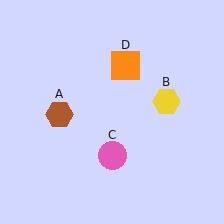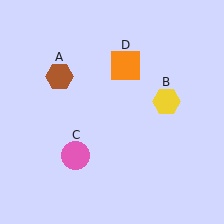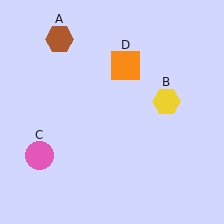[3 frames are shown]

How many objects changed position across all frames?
2 objects changed position: brown hexagon (object A), pink circle (object C).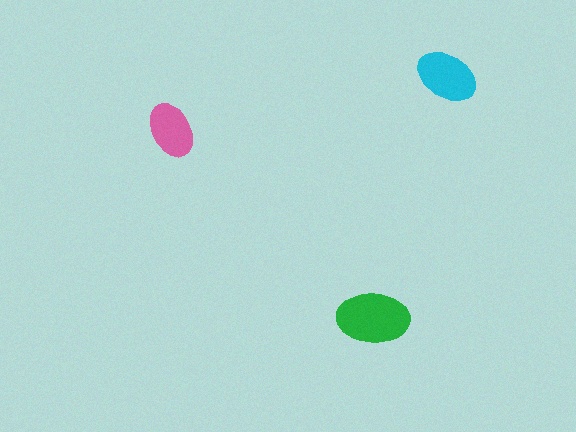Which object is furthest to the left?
The pink ellipse is leftmost.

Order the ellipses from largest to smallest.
the green one, the cyan one, the pink one.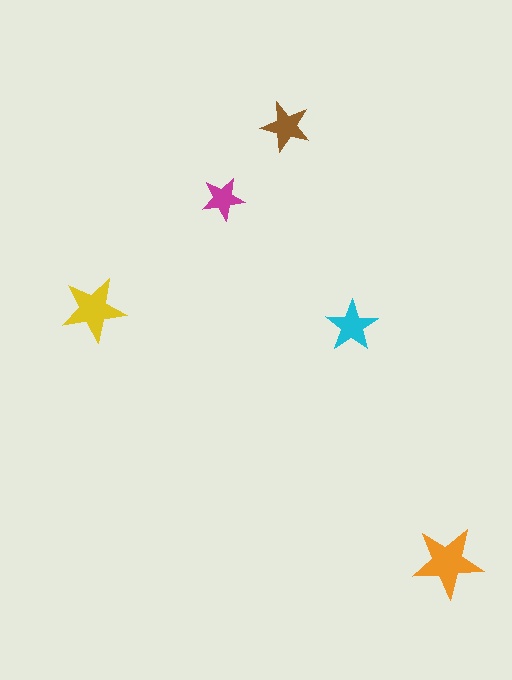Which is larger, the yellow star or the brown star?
The yellow one.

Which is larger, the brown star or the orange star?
The orange one.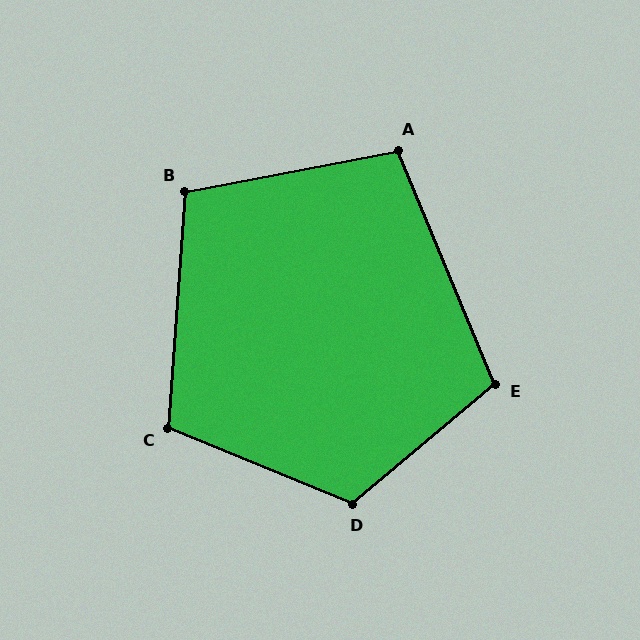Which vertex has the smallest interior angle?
A, at approximately 102 degrees.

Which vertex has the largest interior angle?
D, at approximately 118 degrees.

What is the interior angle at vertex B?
Approximately 105 degrees (obtuse).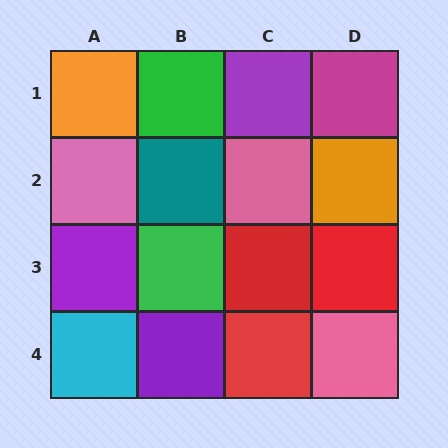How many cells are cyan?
1 cell is cyan.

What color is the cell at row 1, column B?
Green.